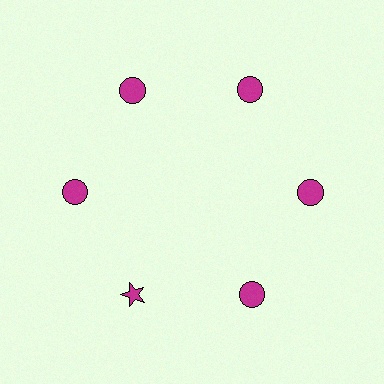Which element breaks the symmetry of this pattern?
The magenta star at roughly the 7 o'clock position breaks the symmetry. All other shapes are magenta circles.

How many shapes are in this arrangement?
There are 6 shapes arranged in a ring pattern.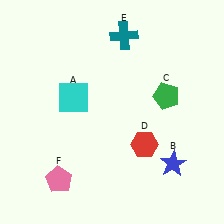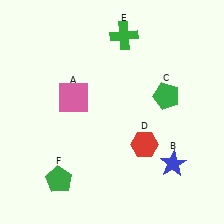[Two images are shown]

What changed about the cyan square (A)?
In Image 1, A is cyan. In Image 2, it changed to pink.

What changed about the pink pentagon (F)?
In Image 1, F is pink. In Image 2, it changed to green.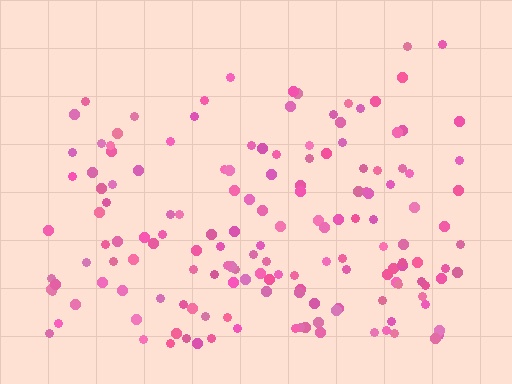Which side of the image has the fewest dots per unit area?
The top.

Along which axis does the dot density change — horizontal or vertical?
Vertical.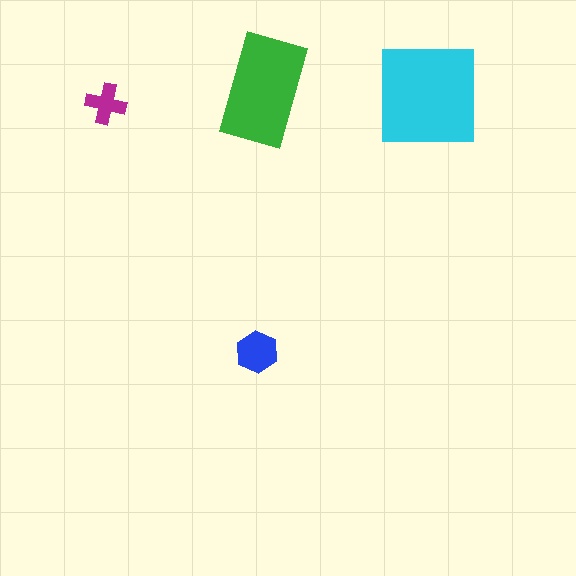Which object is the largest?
The cyan square.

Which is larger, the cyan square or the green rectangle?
The cyan square.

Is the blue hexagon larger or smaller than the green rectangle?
Smaller.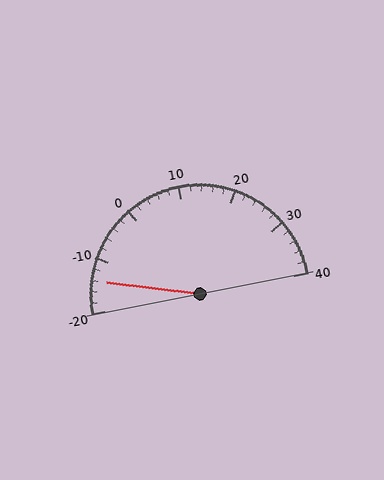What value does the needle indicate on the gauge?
The needle indicates approximately -14.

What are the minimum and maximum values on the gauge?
The gauge ranges from -20 to 40.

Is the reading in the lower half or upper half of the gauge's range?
The reading is in the lower half of the range (-20 to 40).